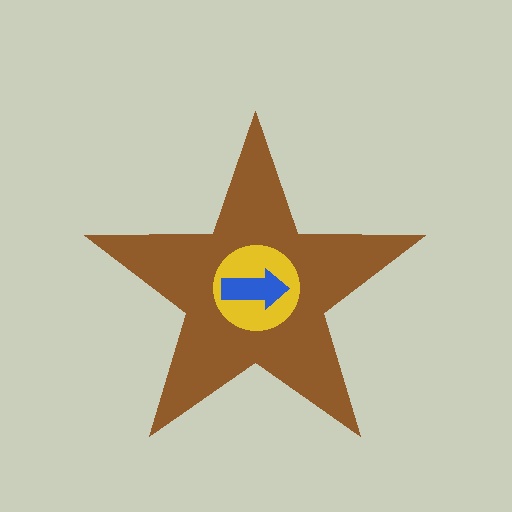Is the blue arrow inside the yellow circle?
Yes.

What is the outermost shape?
The brown star.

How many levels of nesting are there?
3.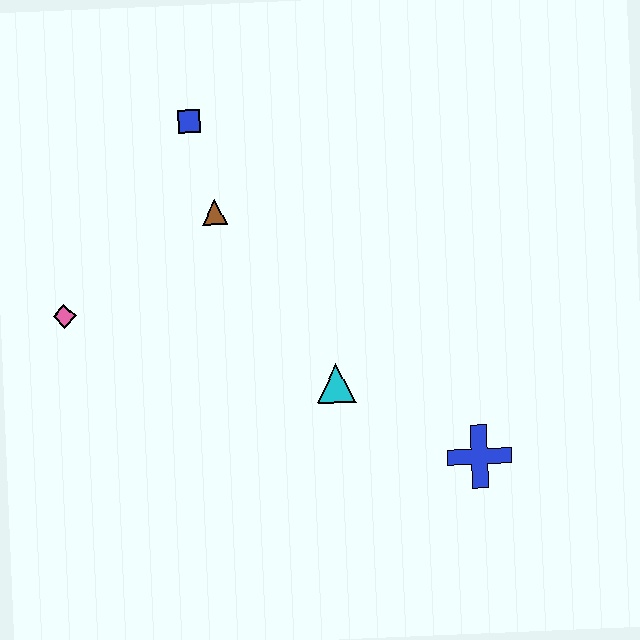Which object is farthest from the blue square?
The blue cross is farthest from the blue square.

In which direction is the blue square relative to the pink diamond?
The blue square is above the pink diamond.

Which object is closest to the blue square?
The brown triangle is closest to the blue square.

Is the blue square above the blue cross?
Yes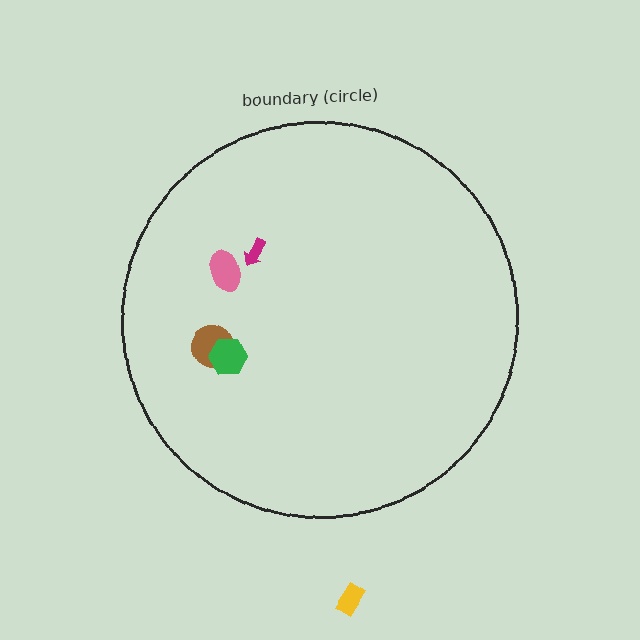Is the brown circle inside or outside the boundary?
Inside.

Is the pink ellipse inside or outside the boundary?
Inside.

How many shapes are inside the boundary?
4 inside, 1 outside.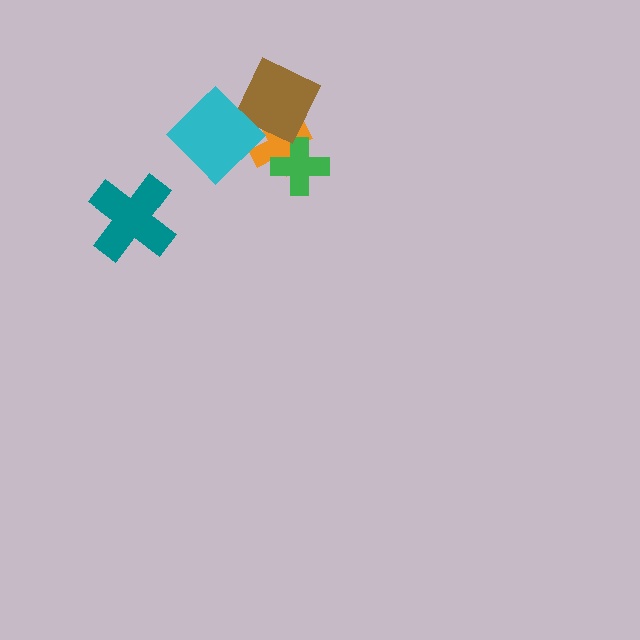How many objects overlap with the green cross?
1 object overlaps with the green cross.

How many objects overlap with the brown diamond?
2 objects overlap with the brown diamond.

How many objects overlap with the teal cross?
0 objects overlap with the teal cross.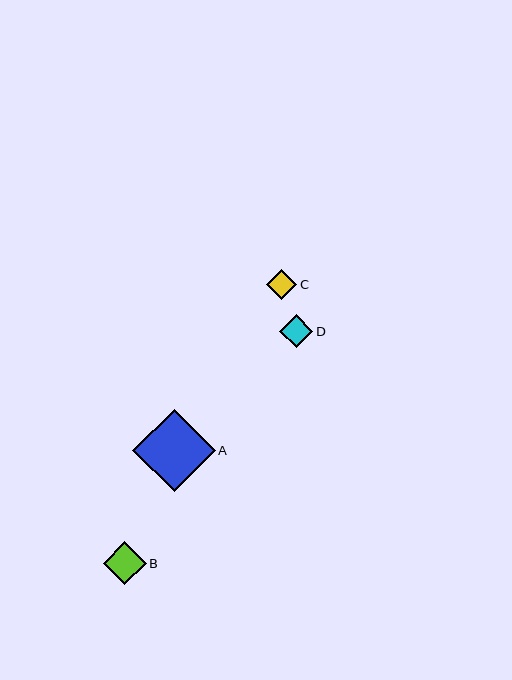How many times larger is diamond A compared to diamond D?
Diamond A is approximately 2.5 times the size of diamond D.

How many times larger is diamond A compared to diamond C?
Diamond A is approximately 2.8 times the size of diamond C.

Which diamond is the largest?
Diamond A is the largest with a size of approximately 82 pixels.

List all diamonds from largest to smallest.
From largest to smallest: A, B, D, C.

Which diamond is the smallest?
Diamond C is the smallest with a size of approximately 30 pixels.